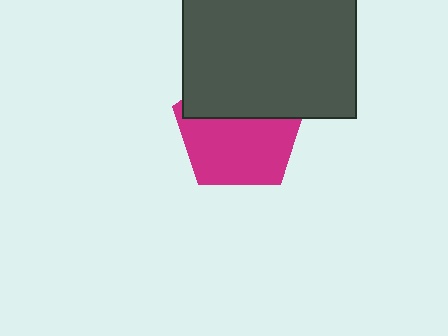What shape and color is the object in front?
The object in front is a dark gray rectangle.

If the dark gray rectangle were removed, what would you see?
You would see the complete magenta pentagon.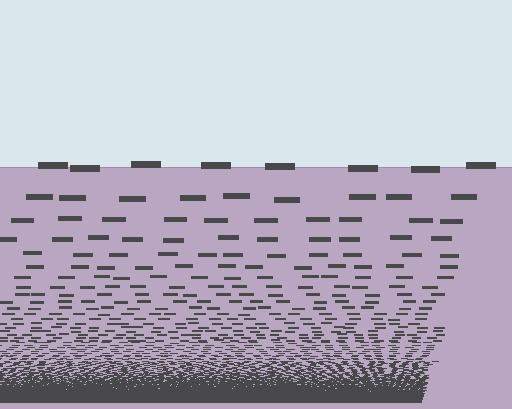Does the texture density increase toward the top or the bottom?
Density increases toward the bottom.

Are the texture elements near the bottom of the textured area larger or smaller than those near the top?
Smaller. The gradient is inverted — elements near the bottom are smaller and denser.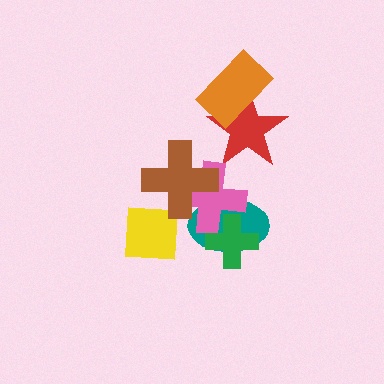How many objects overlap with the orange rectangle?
1 object overlaps with the orange rectangle.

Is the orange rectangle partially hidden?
No, no other shape covers it.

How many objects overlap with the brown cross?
3 objects overlap with the brown cross.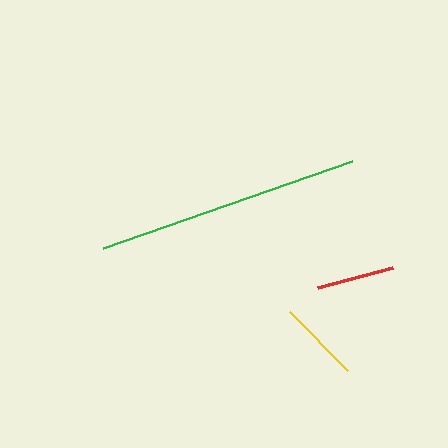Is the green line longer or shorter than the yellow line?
The green line is longer than the yellow line.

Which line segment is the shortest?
The red line is the shortest at approximately 78 pixels.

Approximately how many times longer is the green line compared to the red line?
The green line is approximately 3.4 times the length of the red line.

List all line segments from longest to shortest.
From longest to shortest: green, yellow, red.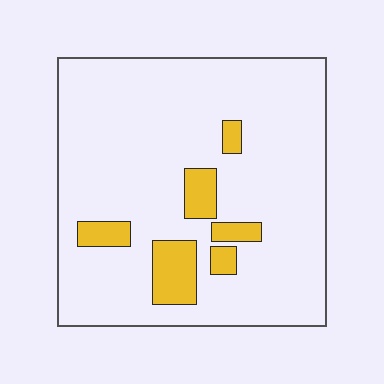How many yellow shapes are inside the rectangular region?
6.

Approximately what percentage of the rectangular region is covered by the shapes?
Approximately 10%.